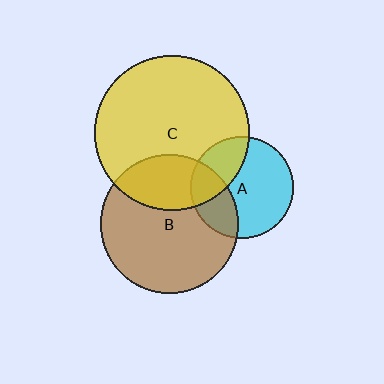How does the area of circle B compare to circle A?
Approximately 1.8 times.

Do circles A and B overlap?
Yes.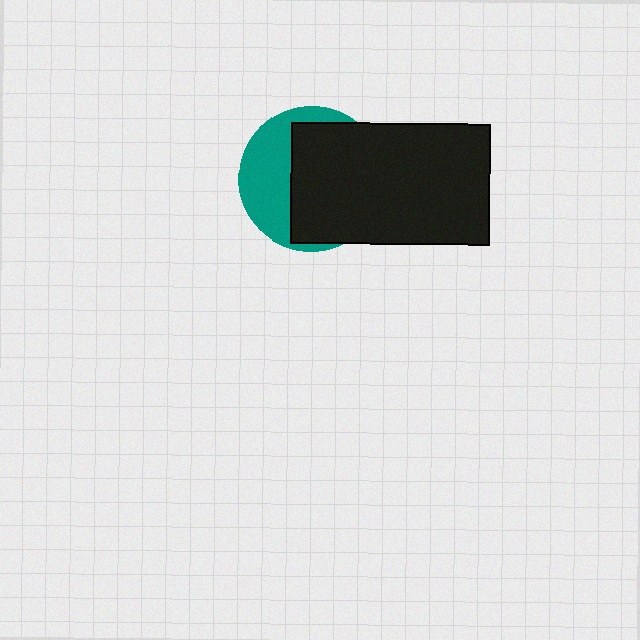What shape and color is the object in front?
The object in front is a black rectangle.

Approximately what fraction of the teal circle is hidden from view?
Roughly 61% of the teal circle is hidden behind the black rectangle.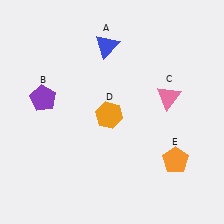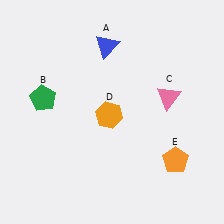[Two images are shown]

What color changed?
The pentagon (B) changed from purple in Image 1 to green in Image 2.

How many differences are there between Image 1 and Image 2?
There is 1 difference between the two images.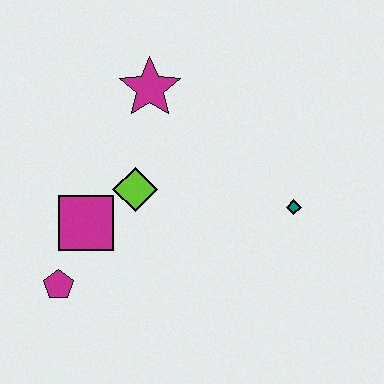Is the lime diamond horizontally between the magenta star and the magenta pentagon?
Yes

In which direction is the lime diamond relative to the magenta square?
The lime diamond is to the right of the magenta square.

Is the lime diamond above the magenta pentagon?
Yes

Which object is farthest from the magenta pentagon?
The teal diamond is farthest from the magenta pentagon.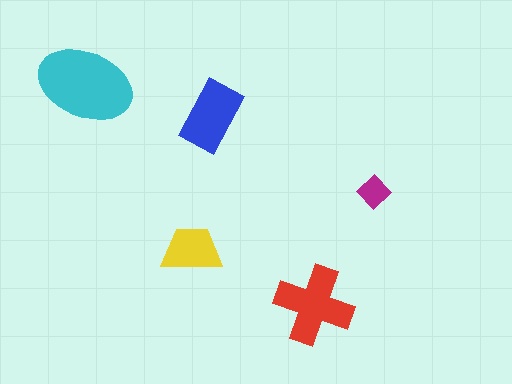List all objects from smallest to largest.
The magenta diamond, the yellow trapezoid, the blue rectangle, the red cross, the cyan ellipse.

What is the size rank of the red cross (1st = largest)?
2nd.